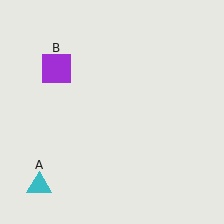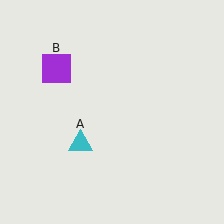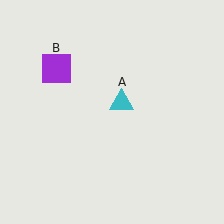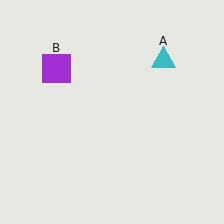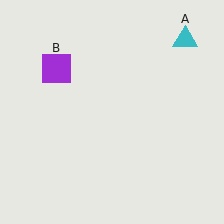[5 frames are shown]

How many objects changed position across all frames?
1 object changed position: cyan triangle (object A).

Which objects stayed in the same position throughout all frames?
Purple square (object B) remained stationary.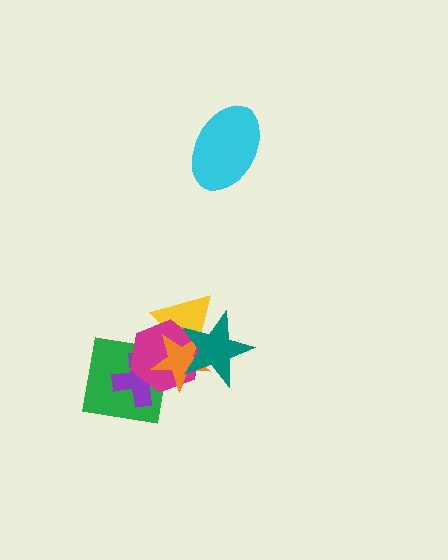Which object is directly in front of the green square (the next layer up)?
The purple cross is directly in front of the green square.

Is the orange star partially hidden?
Yes, it is partially covered by another shape.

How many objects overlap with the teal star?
3 objects overlap with the teal star.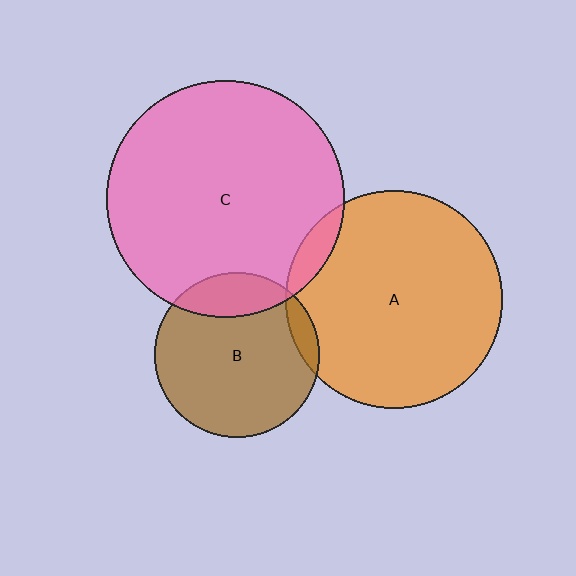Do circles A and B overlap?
Yes.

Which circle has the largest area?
Circle C (pink).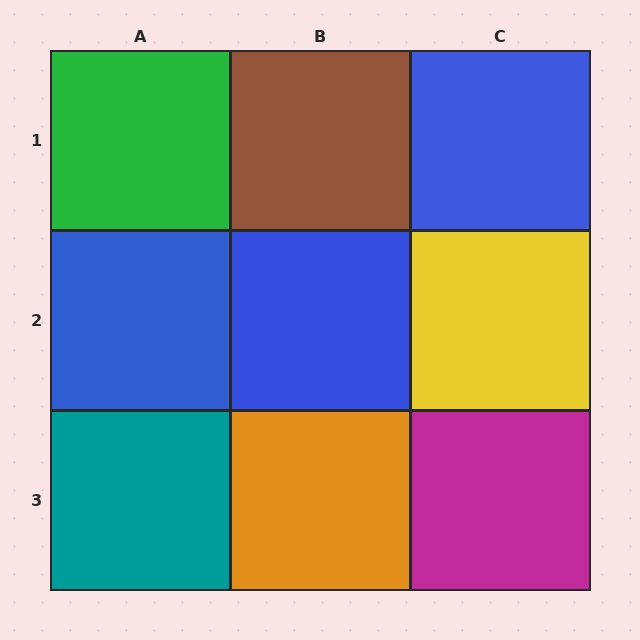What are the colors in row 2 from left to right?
Blue, blue, yellow.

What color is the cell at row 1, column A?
Green.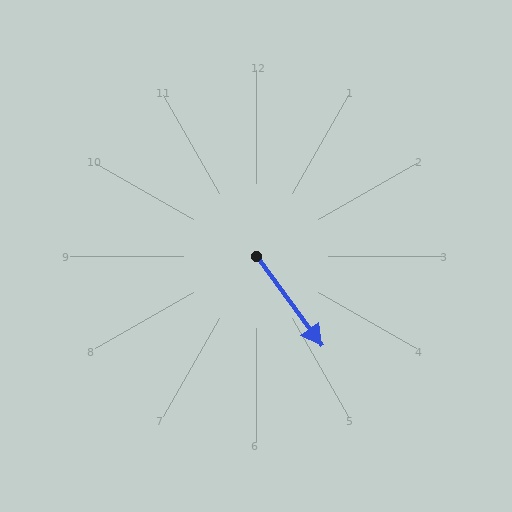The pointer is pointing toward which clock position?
Roughly 5 o'clock.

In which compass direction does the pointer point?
Southeast.